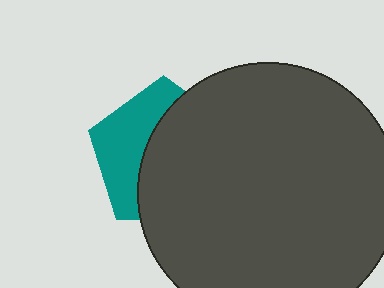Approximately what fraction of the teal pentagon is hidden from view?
Roughly 61% of the teal pentagon is hidden behind the dark gray circle.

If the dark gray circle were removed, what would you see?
You would see the complete teal pentagon.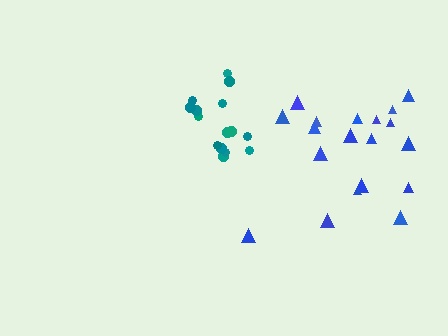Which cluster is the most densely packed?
Teal.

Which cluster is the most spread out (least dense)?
Blue.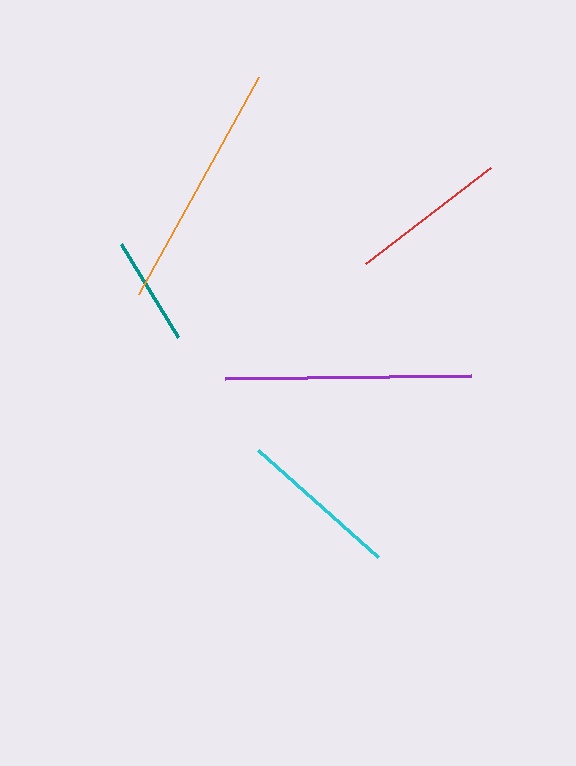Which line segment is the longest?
The orange line is the longest at approximately 248 pixels.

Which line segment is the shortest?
The teal line is the shortest at approximately 108 pixels.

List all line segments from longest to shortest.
From longest to shortest: orange, purple, cyan, red, teal.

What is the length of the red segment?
The red segment is approximately 158 pixels long.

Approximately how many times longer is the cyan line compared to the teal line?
The cyan line is approximately 1.5 times the length of the teal line.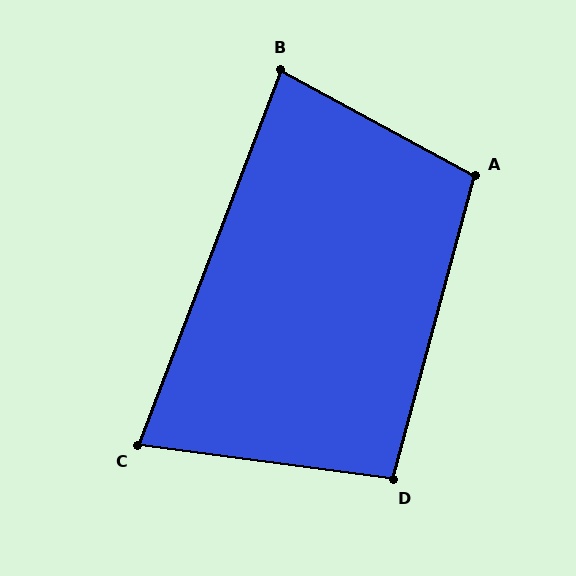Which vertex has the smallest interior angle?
C, at approximately 77 degrees.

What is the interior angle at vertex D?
Approximately 98 degrees (obtuse).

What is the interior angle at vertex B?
Approximately 82 degrees (acute).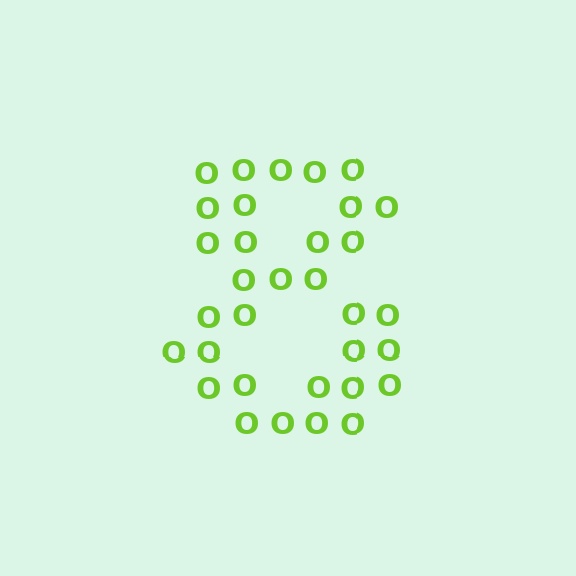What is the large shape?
The large shape is the digit 8.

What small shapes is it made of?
It is made of small letter O's.